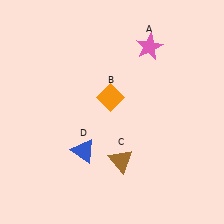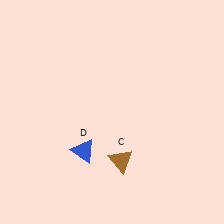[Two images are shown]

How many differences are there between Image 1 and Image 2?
There are 2 differences between the two images.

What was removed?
The pink star (A), the orange diamond (B) were removed in Image 2.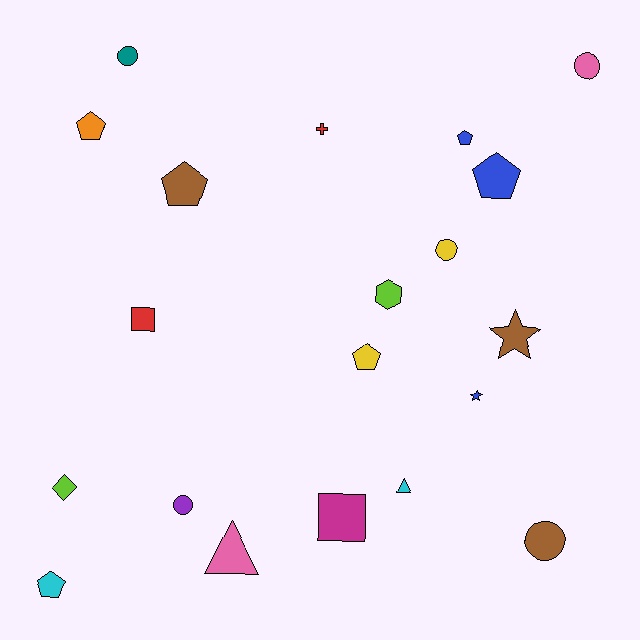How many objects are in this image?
There are 20 objects.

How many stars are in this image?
There are 2 stars.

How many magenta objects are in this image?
There is 1 magenta object.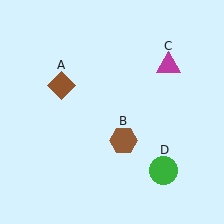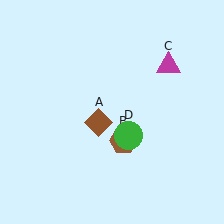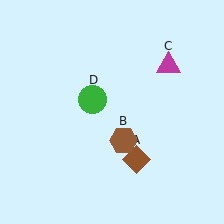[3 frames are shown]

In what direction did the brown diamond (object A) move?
The brown diamond (object A) moved down and to the right.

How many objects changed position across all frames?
2 objects changed position: brown diamond (object A), green circle (object D).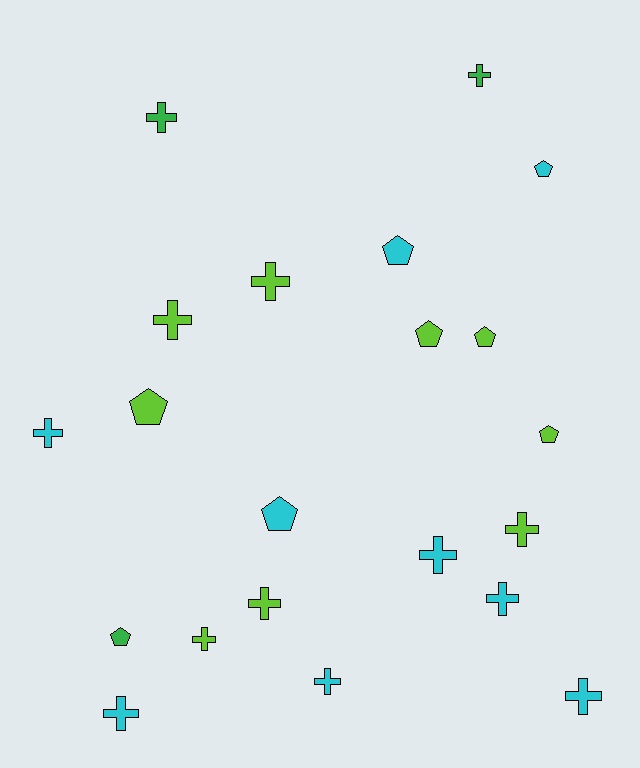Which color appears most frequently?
Lime, with 9 objects.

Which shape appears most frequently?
Cross, with 13 objects.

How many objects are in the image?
There are 21 objects.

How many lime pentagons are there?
There are 4 lime pentagons.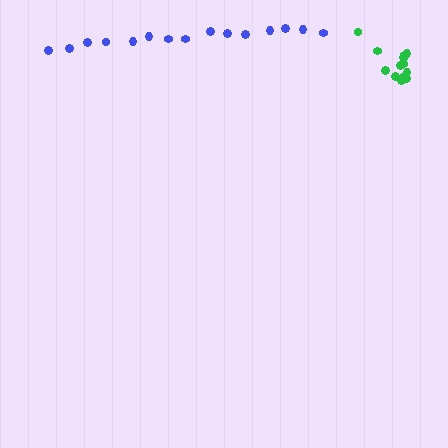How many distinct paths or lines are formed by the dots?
There are 2 distinct paths.